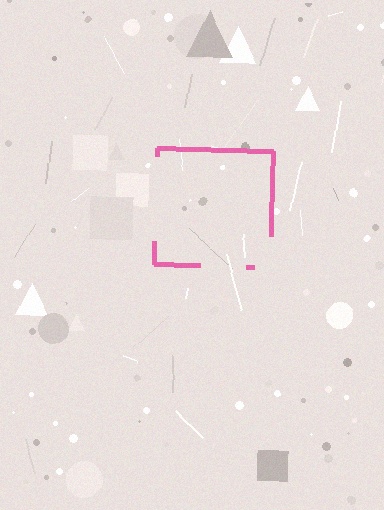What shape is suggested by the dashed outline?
The dashed outline suggests a square.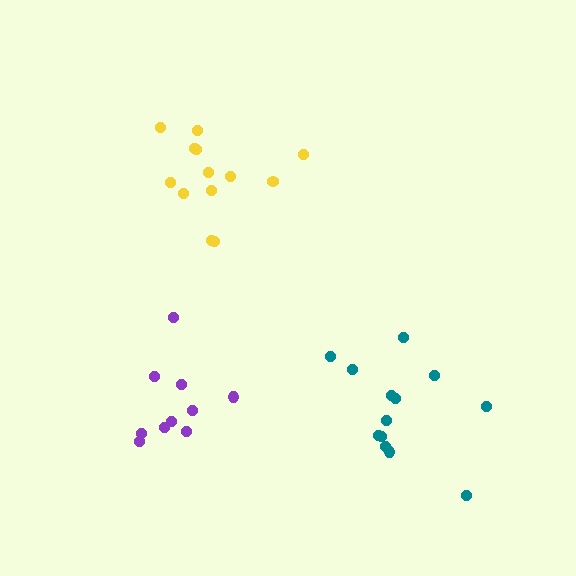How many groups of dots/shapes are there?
There are 3 groups.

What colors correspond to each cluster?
The clusters are colored: purple, teal, yellow.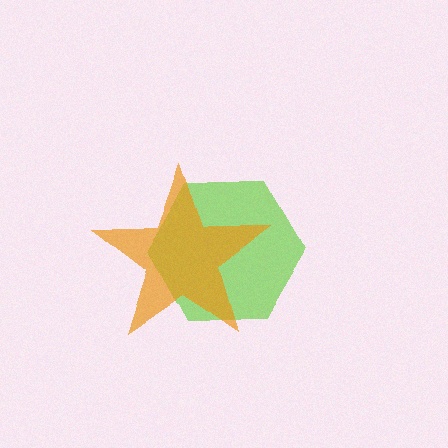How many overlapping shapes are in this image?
There are 2 overlapping shapes in the image.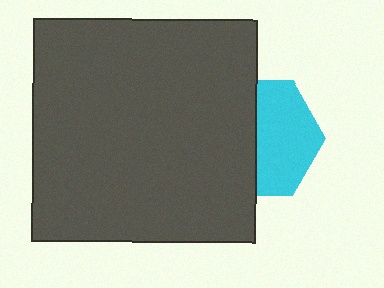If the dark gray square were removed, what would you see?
You would see the complete cyan hexagon.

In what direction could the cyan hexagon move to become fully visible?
The cyan hexagon could move right. That would shift it out from behind the dark gray square entirely.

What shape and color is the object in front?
The object in front is a dark gray square.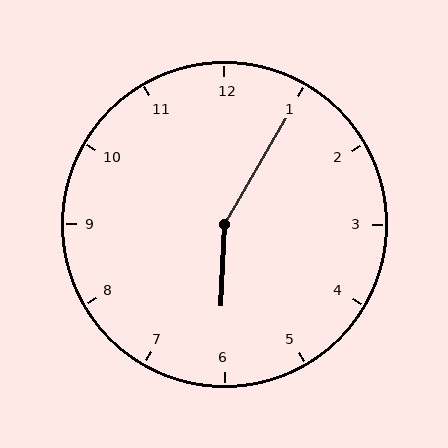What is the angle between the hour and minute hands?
Approximately 152 degrees.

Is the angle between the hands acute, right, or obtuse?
It is obtuse.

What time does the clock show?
6:05.